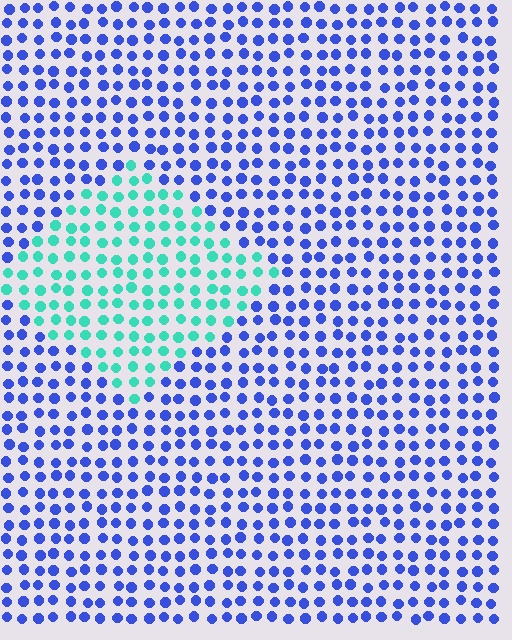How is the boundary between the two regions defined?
The boundary is defined purely by a slight shift in hue (about 65 degrees). Spacing, size, and orientation are identical on both sides.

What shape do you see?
I see a diamond.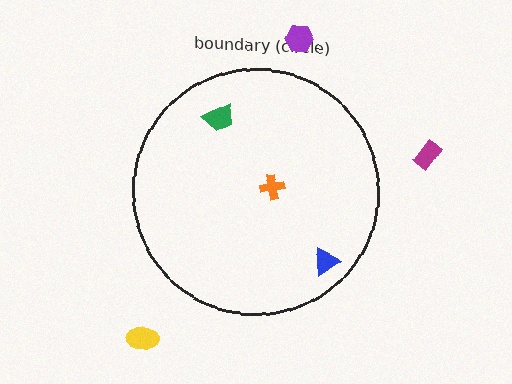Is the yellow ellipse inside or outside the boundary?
Outside.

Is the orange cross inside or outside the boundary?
Inside.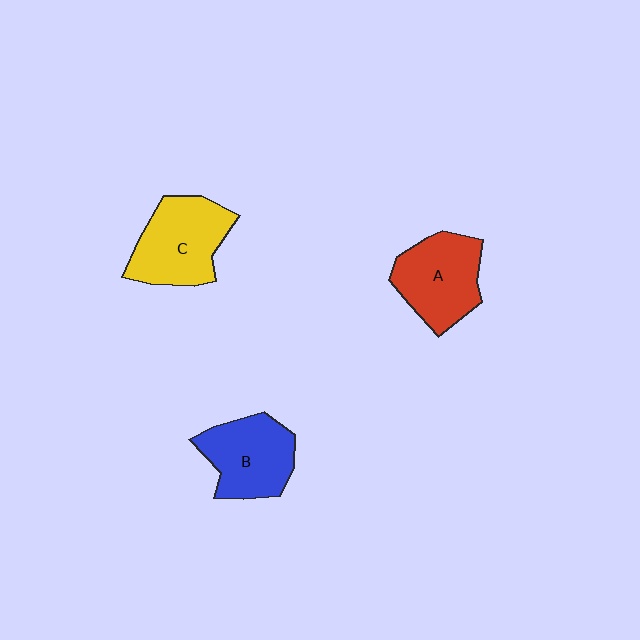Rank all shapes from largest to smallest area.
From largest to smallest: C (yellow), A (red), B (blue).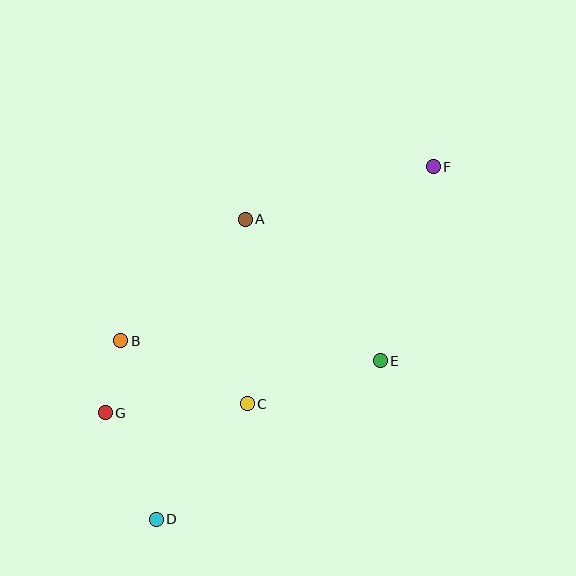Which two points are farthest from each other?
Points D and F are farthest from each other.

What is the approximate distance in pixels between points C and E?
The distance between C and E is approximately 140 pixels.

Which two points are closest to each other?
Points B and G are closest to each other.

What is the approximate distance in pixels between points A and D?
The distance between A and D is approximately 313 pixels.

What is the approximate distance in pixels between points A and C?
The distance between A and C is approximately 184 pixels.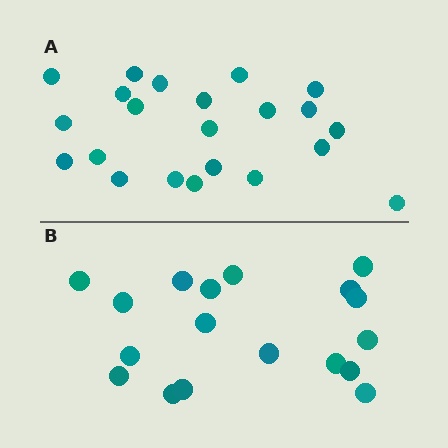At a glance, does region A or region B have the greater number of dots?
Region A (the top region) has more dots.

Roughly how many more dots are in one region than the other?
Region A has about 4 more dots than region B.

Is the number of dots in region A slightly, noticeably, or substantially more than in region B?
Region A has only slightly more — the two regions are fairly close. The ratio is roughly 1.2 to 1.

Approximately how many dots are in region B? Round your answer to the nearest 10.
About 20 dots. (The exact count is 18, which rounds to 20.)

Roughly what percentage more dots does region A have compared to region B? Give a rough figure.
About 20% more.